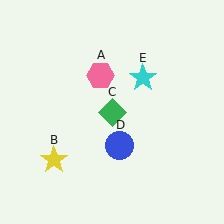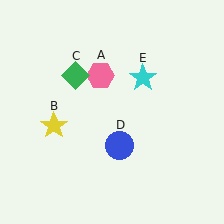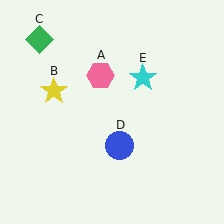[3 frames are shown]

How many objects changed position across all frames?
2 objects changed position: yellow star (object B), green diamond (object C).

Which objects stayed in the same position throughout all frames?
Pink hexagon (object A) and blue circle (object D) and cyan star (object E) remained stationary.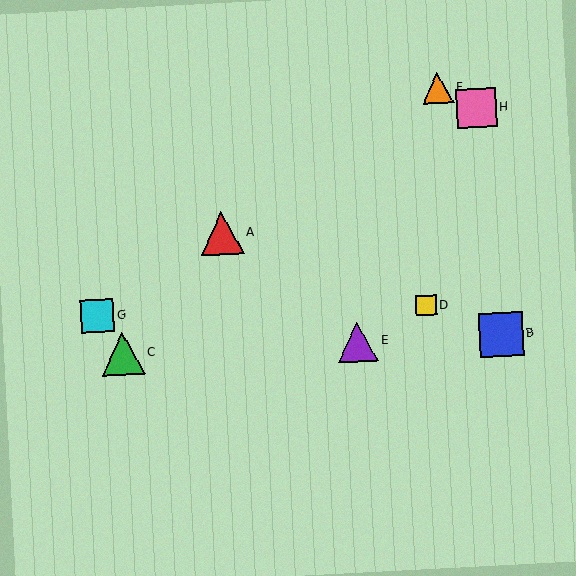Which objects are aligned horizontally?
Objects B, C, E are aligned horizontally.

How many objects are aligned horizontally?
3 objects (B, C, E) are aligned horizontally.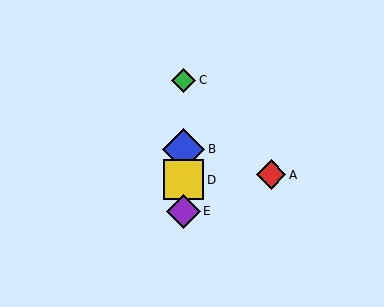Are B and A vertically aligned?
No, B is at x≈184 and A is at x≈271.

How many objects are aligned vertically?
4 objects (B, C, D, E) are aligned vertically.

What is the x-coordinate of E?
Object E is at x≈184.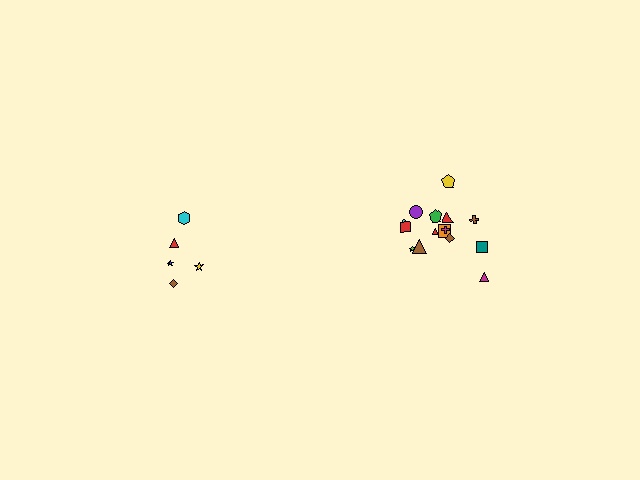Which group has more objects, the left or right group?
The right group.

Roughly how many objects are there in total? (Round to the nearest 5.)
Roughly 20 objects in total.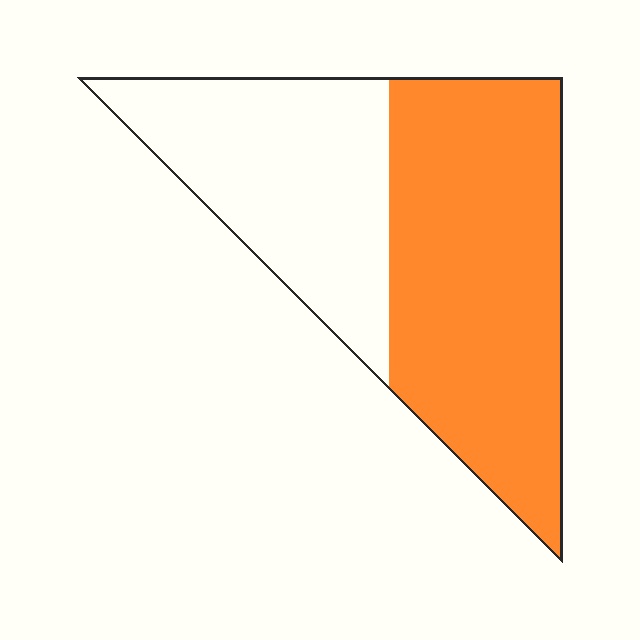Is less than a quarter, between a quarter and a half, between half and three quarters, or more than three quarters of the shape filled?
Between half and three quarters.